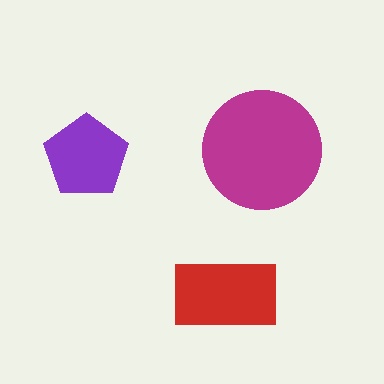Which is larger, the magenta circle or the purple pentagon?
The magenta circle.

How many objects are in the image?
There are 3 objects in the image.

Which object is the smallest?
The purple pentagon.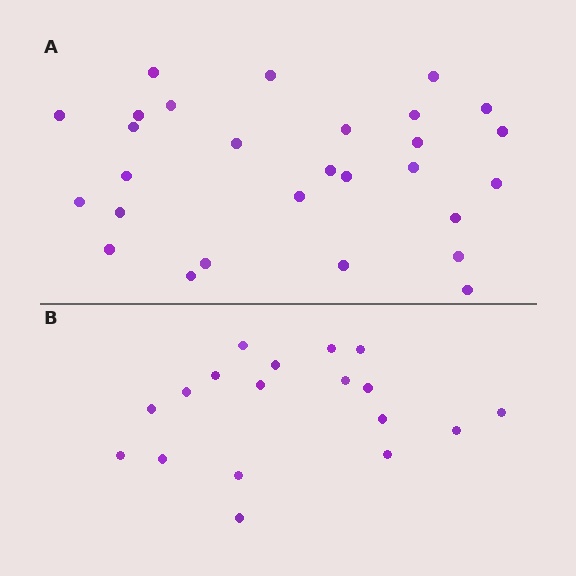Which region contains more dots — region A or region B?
Region A (the top region) has more dots.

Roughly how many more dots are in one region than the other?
Region A has roughly 10 or so more dots than region B.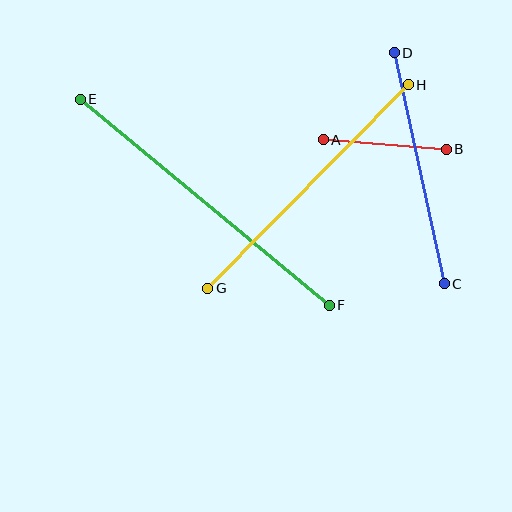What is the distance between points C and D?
The distance is approximately 236 pixels.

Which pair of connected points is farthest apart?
Points E and F are farthest apart.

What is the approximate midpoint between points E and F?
The midpoint is at approximately (205, 202) pixels.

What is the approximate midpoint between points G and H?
The midpoint is at approximately (308, 187) pixels.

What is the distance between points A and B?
The distance is approximately 123 pixels.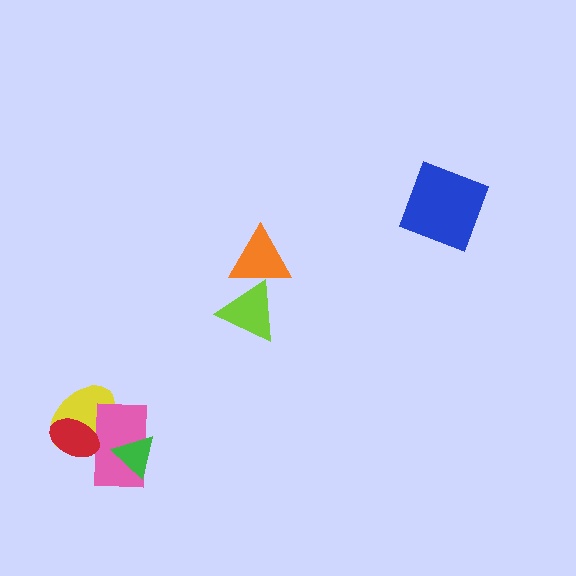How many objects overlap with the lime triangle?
1 object overlaps with the lime triangle.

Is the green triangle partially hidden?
No, no other shape covers it.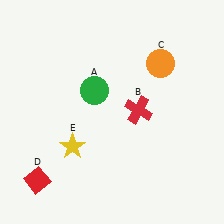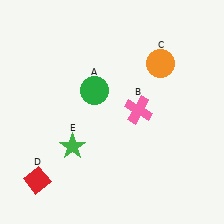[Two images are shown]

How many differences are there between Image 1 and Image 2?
There are 2 differences between the two images.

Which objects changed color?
B changed from red to pink. E changed from yellow to green.